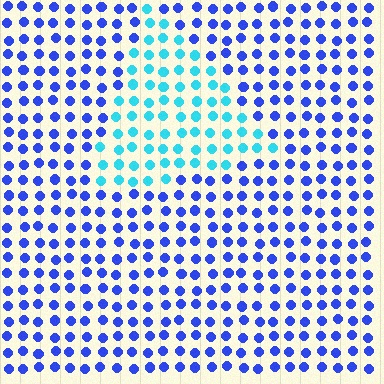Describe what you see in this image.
The image is filled with small blue elements in a uniform arrangement. A triangle-shaped region is visible where the elements are tinted to a slightly different hue, forming a subtle color boundary.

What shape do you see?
I see a triangle.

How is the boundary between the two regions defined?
The boundary is defined purely by a slight shift in hue (about 47 degrees). Spacing, size, and orientation are identical on both sides.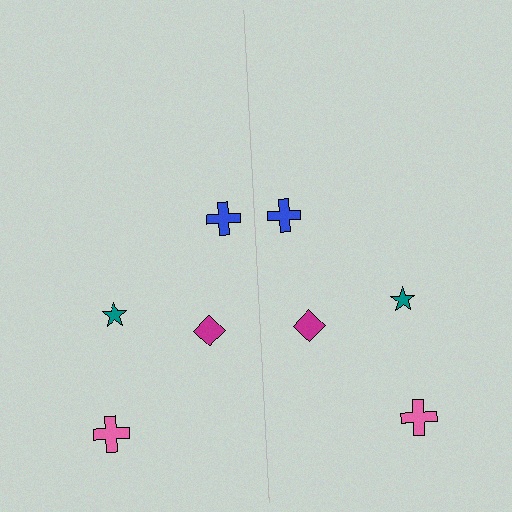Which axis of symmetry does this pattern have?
The pattern has a vertical axis of symmetry running through the center of the image.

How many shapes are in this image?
There are 8 shapes in this image.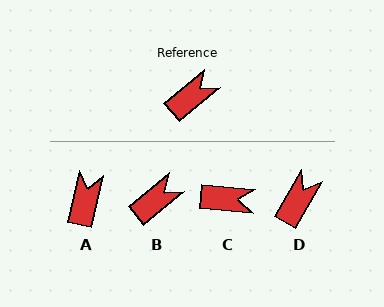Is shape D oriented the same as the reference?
No, it is off by about 21 degrees.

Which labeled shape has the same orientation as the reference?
B.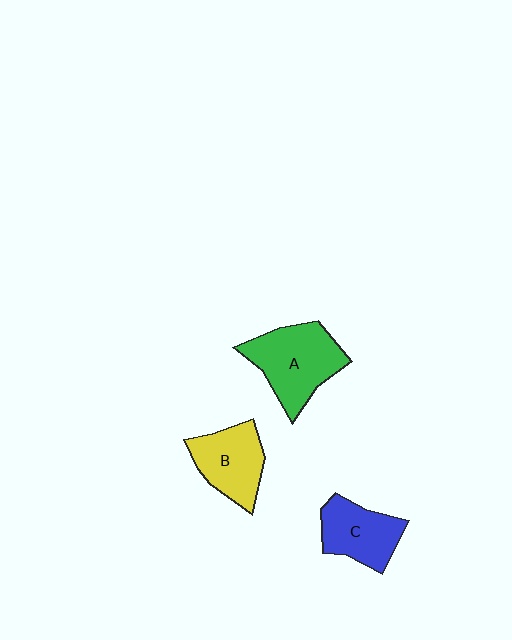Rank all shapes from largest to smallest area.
From largest to smallest: A (green), B (yellow), C (blue).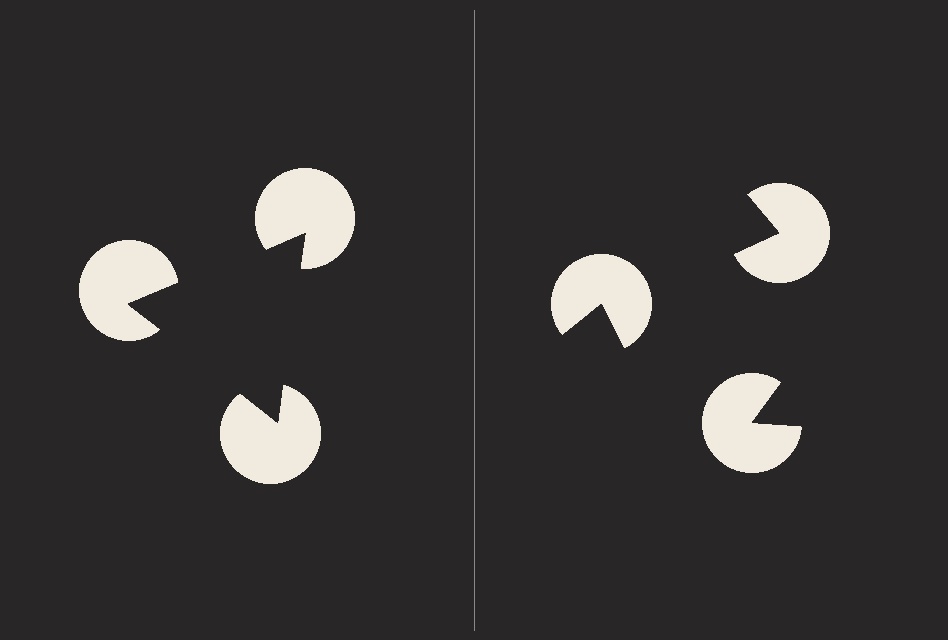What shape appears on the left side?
An illusory triangle.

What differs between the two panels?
The pac-man discs are positioned identically on both sides; only the wedge orientations differ. On the left they align to a triangle; on the right they are misaligned.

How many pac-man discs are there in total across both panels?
6 — 3 on each side.